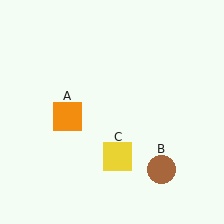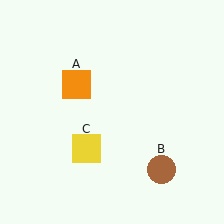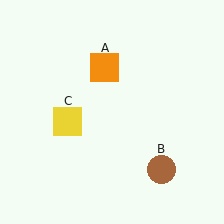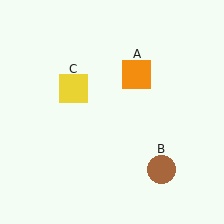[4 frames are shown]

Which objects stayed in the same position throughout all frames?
Brown circle (object B) remained stationary.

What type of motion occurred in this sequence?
The orange square (object A), yellow square (object C) rotated clockwise around the center of the scene.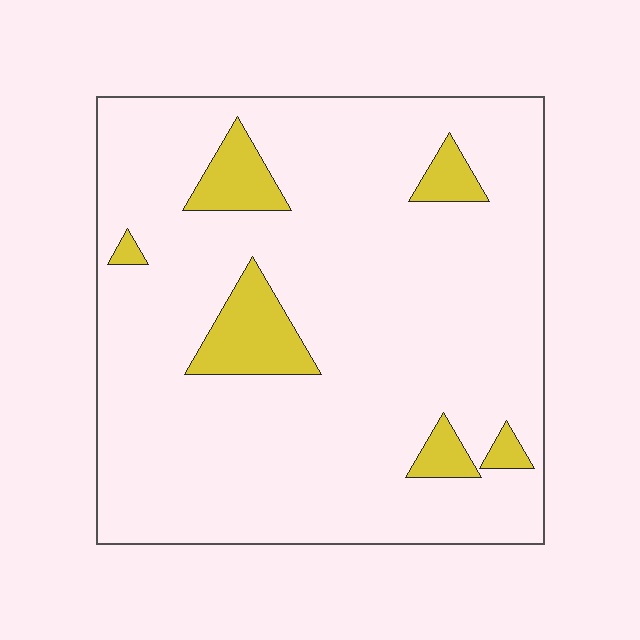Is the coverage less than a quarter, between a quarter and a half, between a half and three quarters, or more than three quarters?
Less than a quarter.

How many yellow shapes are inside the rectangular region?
6.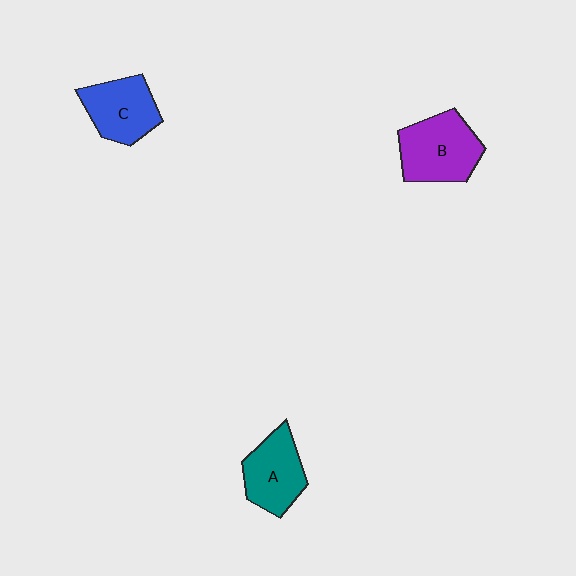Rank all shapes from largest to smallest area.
From largest to smallest: B (purple), A (teal), C (blue).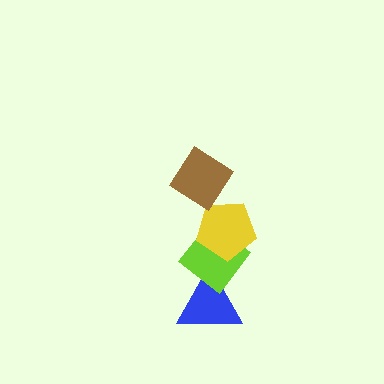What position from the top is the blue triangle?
The blue triangle is 4th from the top.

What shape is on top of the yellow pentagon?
The brown diamond is on top of the yellow pentagon.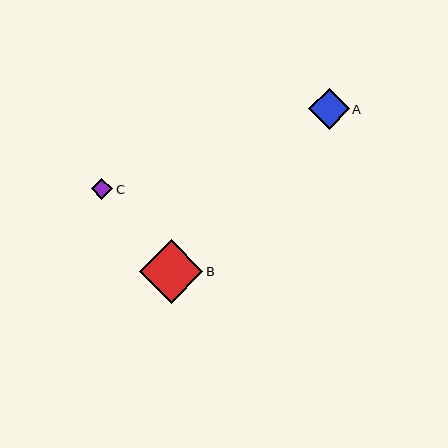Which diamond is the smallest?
Diamond C is the smallest with a size of approximately 21 pixels.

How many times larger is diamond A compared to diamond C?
Diamond A is approximately 1.9 times the size of diamond C.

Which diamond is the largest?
Diamond B is the largest with a size of approximately 63 pixels.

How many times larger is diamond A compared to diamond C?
Diamond A is approximately 1.9 times the size of diamond C.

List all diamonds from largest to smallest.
From largest to smallest: B, A, C.